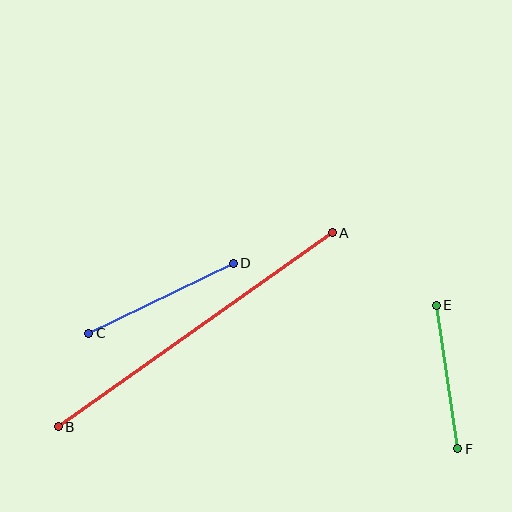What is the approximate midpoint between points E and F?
The midpoint is at approximately (447, 377) pixels.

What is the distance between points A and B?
The distance is approximately 336 pixels.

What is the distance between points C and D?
The distance is approximately 160 pixels.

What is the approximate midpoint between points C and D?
The midpoint is at approximately (161, 298) pixels.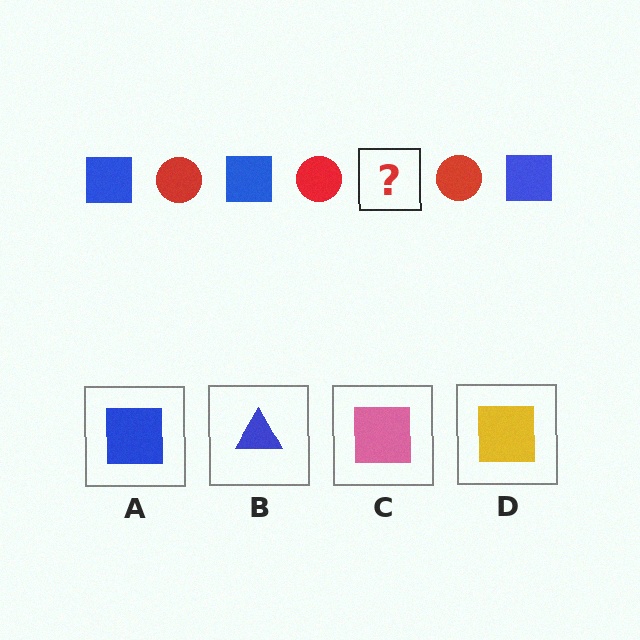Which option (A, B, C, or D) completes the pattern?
A.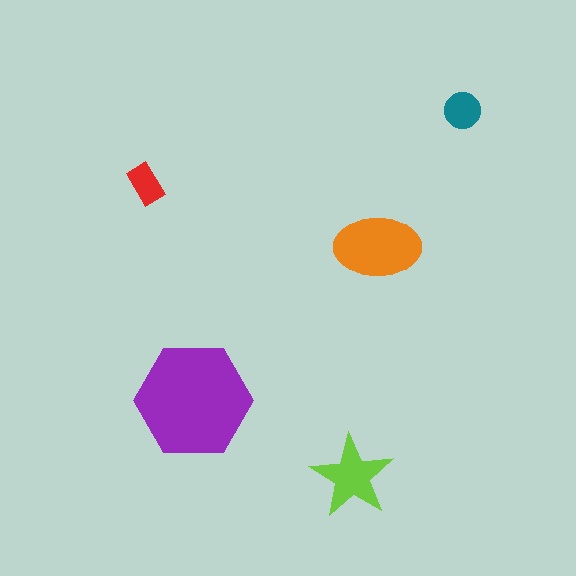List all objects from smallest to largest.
The red rectangle, the teal circle, the lime star, the orange ellipse, the purple hexagon.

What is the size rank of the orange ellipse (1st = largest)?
2nd.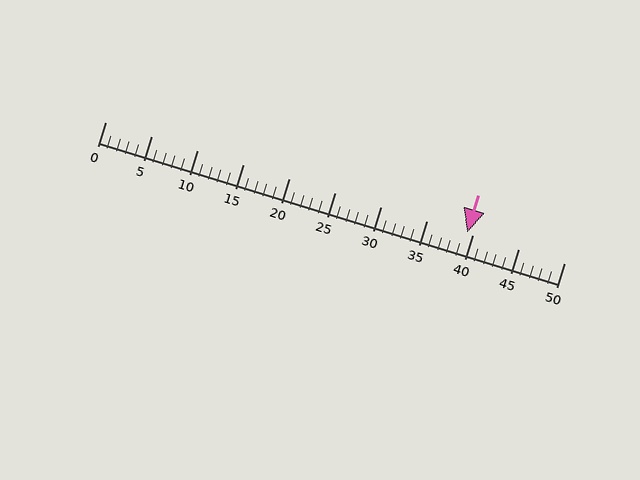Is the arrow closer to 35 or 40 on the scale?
The arrow is closer to 40.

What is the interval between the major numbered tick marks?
The major tick marks are spaced 5 units apart.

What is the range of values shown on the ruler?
The ruler shows values from 0 to 50.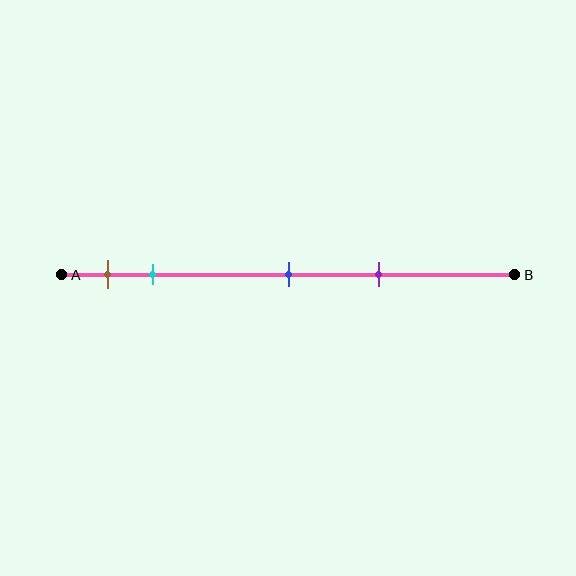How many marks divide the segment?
There are 4 marks dividing the segment.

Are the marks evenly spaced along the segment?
No, the marks are not evenly spaced.